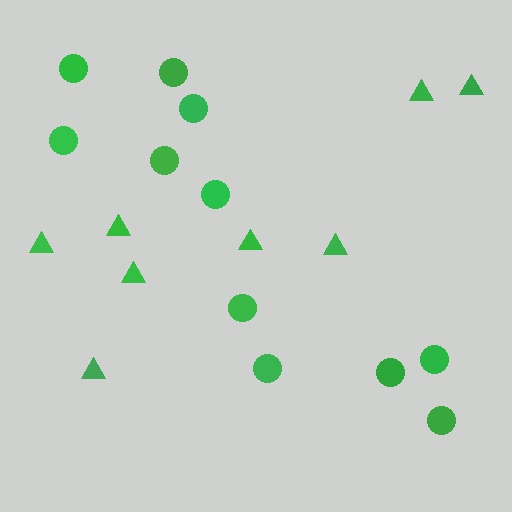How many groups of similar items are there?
There are 2 groups: one group of circles (11) and one group of triangles (8).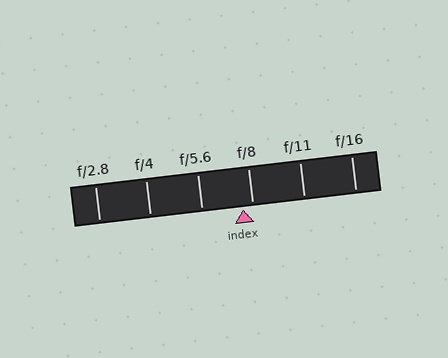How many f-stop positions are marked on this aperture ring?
There are 6 f-stop positions marked.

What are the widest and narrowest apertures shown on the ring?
The widest aperture shown is f/2.8 and the narrowest is f/16.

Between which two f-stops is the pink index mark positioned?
The index mark is between f/5.6 and f/8.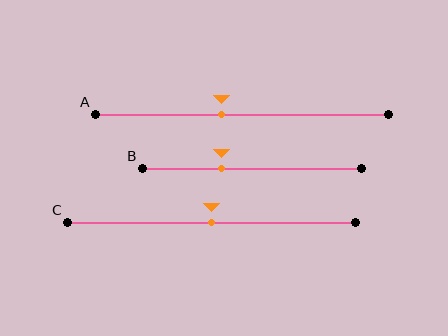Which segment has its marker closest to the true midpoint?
Segment C has its marker closest to the true midpoint.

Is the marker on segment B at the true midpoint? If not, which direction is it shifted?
No, the marker on segment B is shifted to the left by about 14% of the segment length.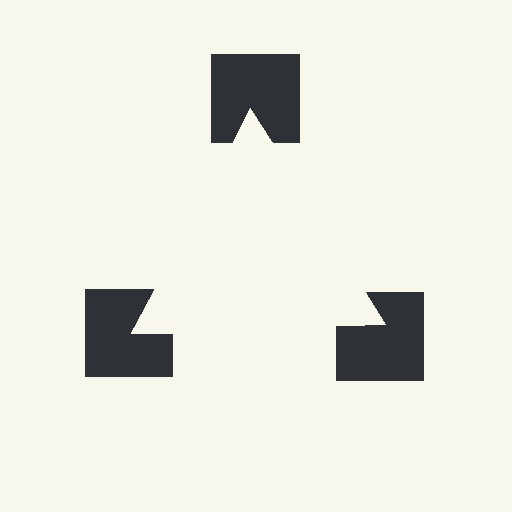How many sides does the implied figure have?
3 sides.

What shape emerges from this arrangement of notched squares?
An illusory triangle — its edges are inferred from the aligned wedge cuts in the notched squares, not physically drawn.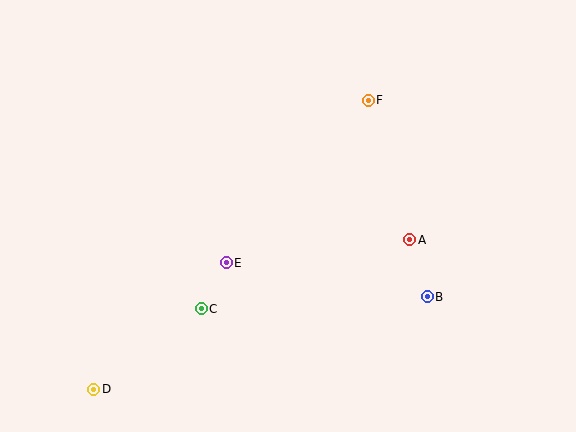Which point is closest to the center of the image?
Point E at (226, 263) is closest to the center.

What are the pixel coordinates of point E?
Point E is at (226, 263).